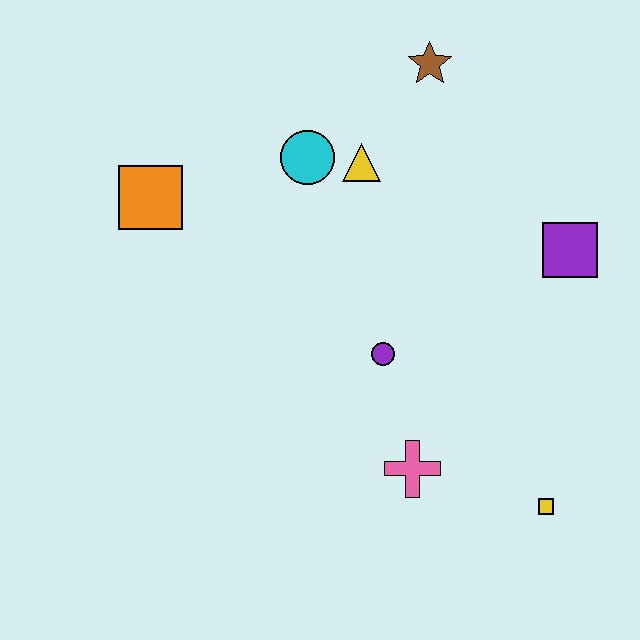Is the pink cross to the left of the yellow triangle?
No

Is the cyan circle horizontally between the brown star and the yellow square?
No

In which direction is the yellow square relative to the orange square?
The yellow square is to the right of the orange square.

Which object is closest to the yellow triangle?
The cyan circle is closest to the yellow triangle.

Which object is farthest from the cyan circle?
The yellow square is farthest from the cyan circle.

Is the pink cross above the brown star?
No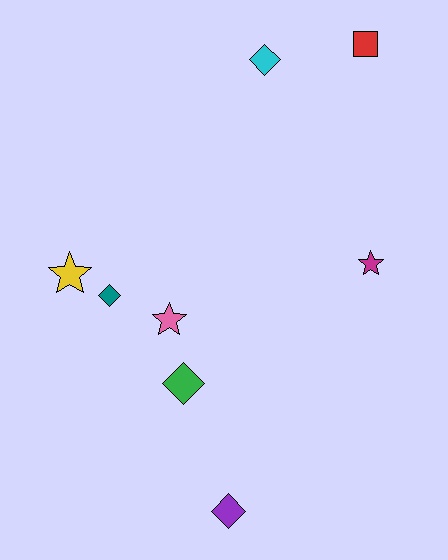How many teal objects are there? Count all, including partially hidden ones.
There is 1 teal object.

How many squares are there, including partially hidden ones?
There is 1 square.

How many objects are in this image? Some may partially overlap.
There are 8 objects.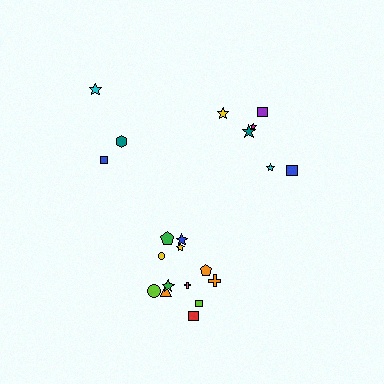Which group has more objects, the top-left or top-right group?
The top-right group.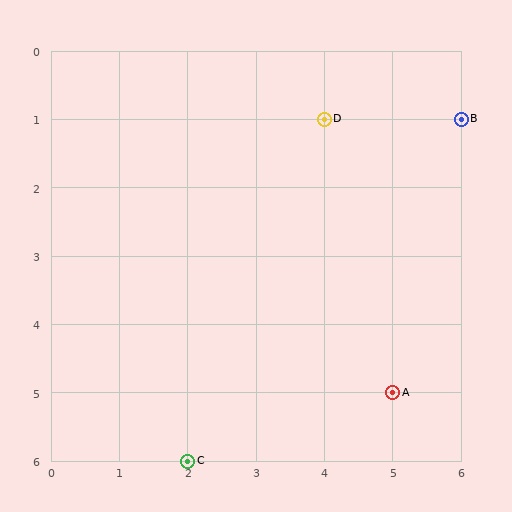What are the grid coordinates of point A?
Point A is at grid coordinates (5, 5).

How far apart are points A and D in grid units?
Points A and D are 1 column and 4 rows apart (about 4.1 grid units diagonally).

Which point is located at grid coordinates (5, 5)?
Point A is at (5, 5).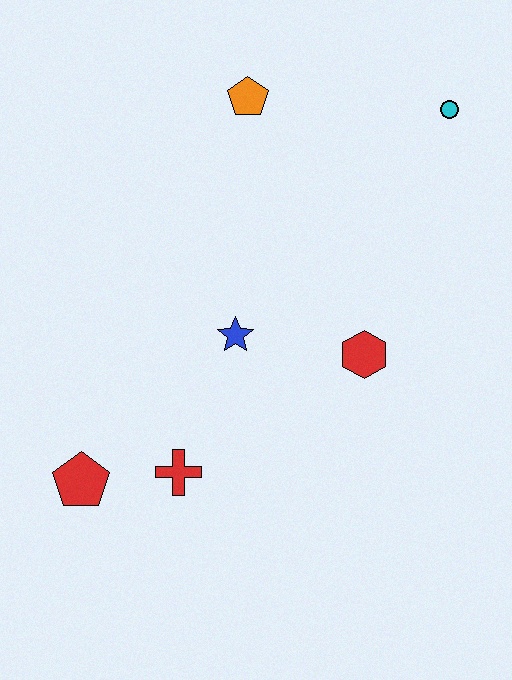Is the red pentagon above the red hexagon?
No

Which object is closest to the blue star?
The red hexagon is closest to the blue star.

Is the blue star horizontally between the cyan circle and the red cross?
Yes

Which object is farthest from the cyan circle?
The red pentagon is farthest from the cyan circle.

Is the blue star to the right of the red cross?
Yes